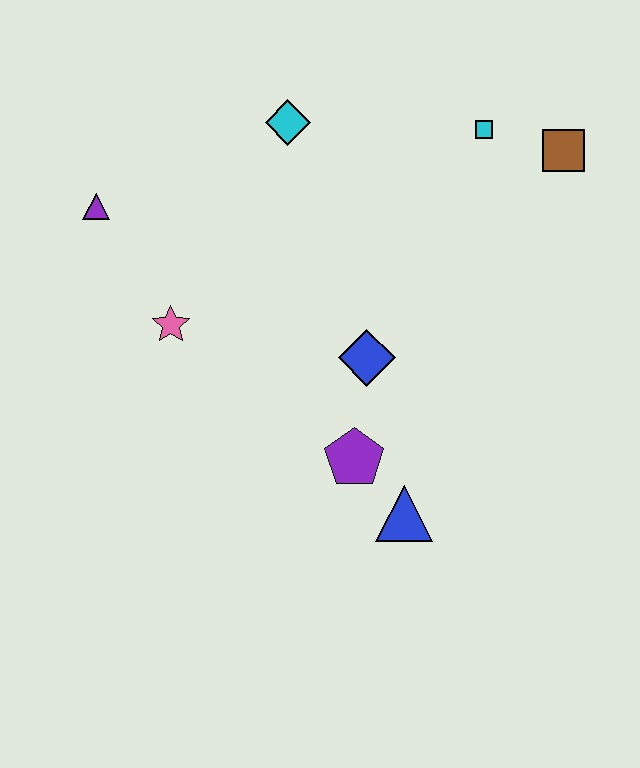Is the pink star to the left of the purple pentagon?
Yes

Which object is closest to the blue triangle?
The purple pentagon is closest to the blue triangle.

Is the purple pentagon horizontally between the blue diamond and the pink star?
Yes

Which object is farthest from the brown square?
The purple triangle is farthest from the brown square.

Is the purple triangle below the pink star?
No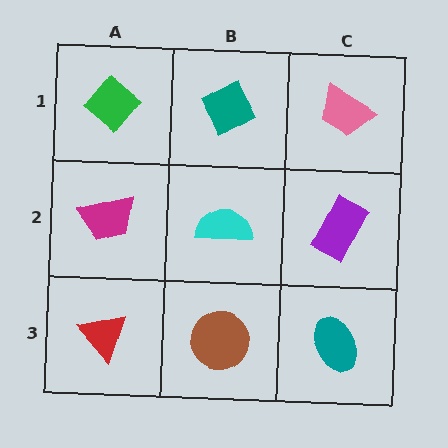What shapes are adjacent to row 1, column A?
A magenta trapezoid (row 2, column A), a teal diamond (row 1, column B).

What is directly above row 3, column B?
A cyan semicircle.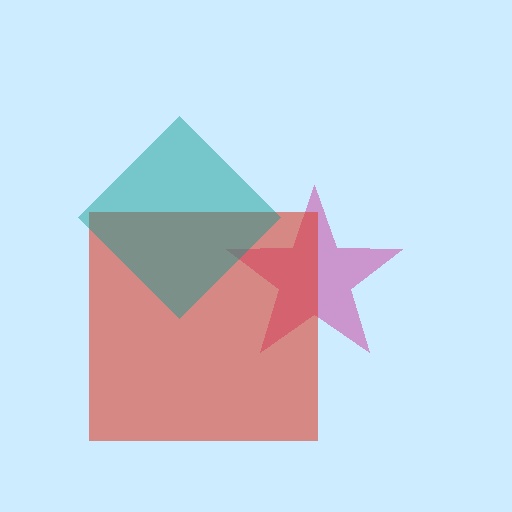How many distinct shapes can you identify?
There are 3 distinct shapes: a magenta star, a red square, a teal diamond.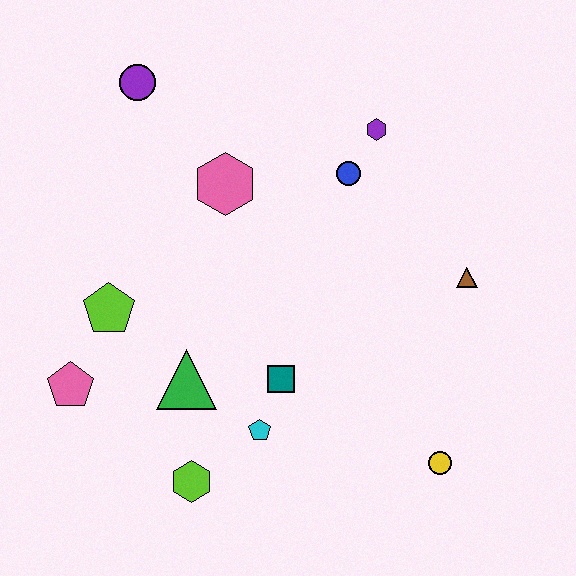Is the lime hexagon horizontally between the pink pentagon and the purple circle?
No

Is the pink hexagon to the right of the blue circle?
No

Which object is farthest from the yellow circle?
The purple circle is farthest from the yellow circle.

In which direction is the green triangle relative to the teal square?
The green triangle is to the left of the teal square.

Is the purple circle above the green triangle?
Yes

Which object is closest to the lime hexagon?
The cyan pentagon is closest to the lime hexagon.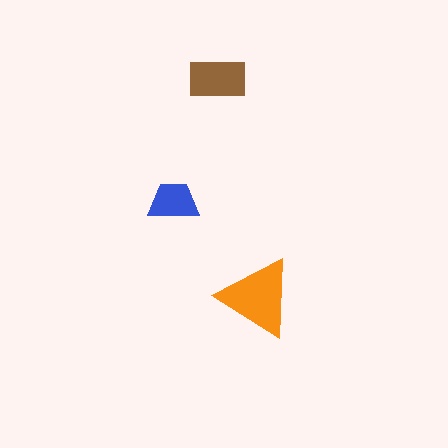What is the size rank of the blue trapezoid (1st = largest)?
3rd.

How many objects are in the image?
There are 3 objects in the image.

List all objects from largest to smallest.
The orange triangle, the brown rectangle, the blue trapezoid.